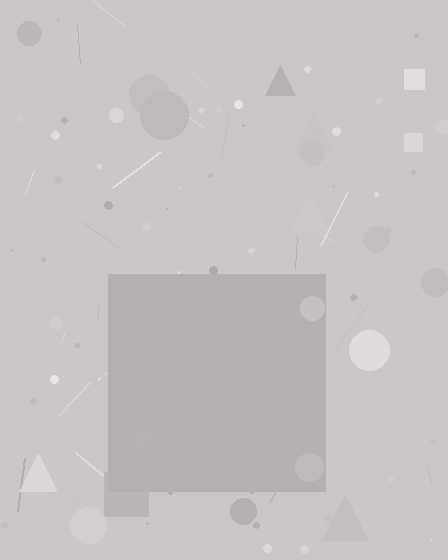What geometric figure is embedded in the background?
A square is embedded in the background.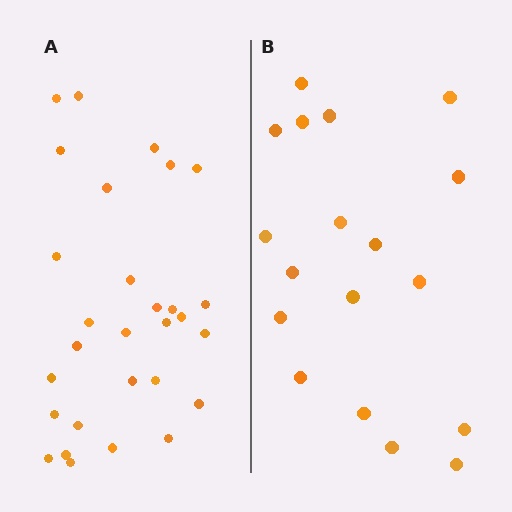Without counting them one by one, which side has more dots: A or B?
Region A (the left region) has more dots.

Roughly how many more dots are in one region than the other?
Region A has roughly 12 or so more dots than region B.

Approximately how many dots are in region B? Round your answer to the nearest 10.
About 20 dots. (The exact count is 18, which rounds to 20.)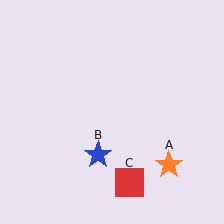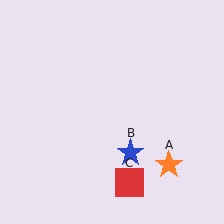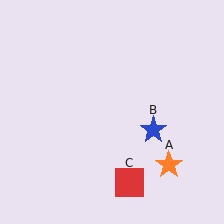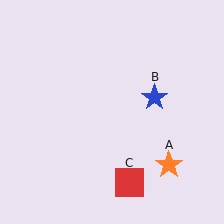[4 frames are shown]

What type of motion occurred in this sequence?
The blue star (object B) rotated counterclockwise around the center of the scene.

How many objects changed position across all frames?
1 object changed position: blue star (object B).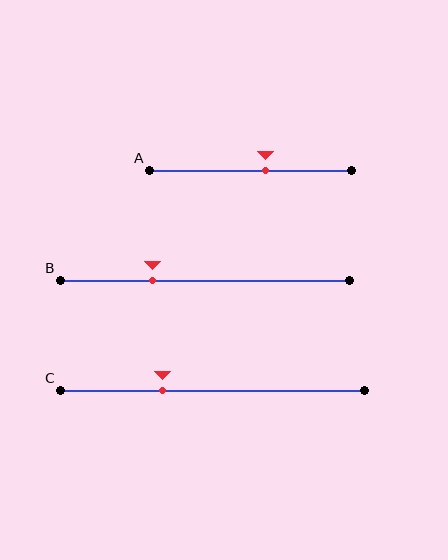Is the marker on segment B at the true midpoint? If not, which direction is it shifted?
No, the marker on segment B is shifted to the left by about 18% of the segment length.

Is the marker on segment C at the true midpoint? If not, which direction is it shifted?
No, the marker on segment C is shifted to the left by about 16% of the segment length.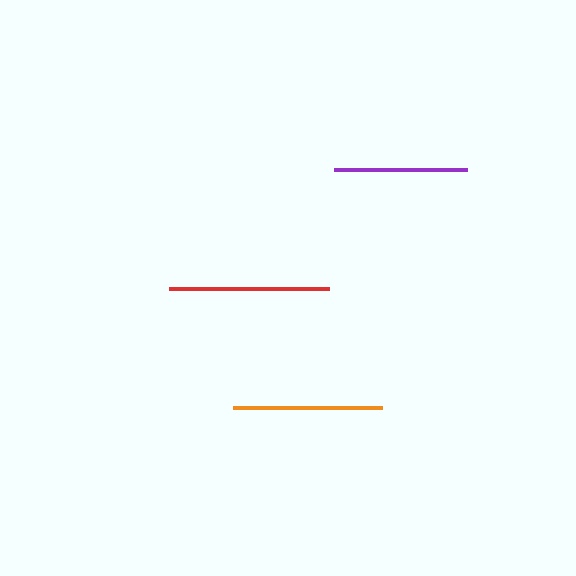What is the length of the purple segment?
The purple segment is approximately 133 pixels long.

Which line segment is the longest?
The red line is the longest at approximately 160 pixels.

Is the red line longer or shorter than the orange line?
The red line is longer than the orange line.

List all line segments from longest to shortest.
From longest to shortest: red, orange, purple.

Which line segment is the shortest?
The purple line is the shortest at approximately 133 pixels.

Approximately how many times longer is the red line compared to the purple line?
The red line is approximately 1.2 times the length of the purple line.